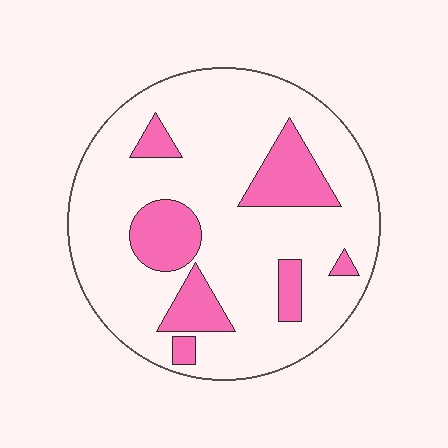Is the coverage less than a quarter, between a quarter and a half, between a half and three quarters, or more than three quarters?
Less than a quarter.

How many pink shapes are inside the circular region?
7.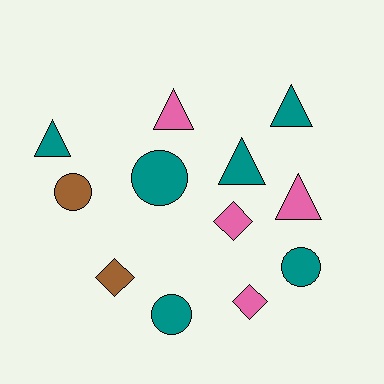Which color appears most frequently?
Teal, with 6 objects.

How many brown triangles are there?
There are no brown triangles.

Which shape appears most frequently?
Triangle, with 5 objects.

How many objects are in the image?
There are 12 objects.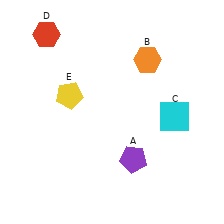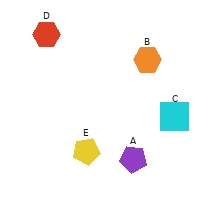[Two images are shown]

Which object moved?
The yellow pentagon (E) moved down.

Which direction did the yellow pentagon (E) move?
The yellow pentagon (E) moved down.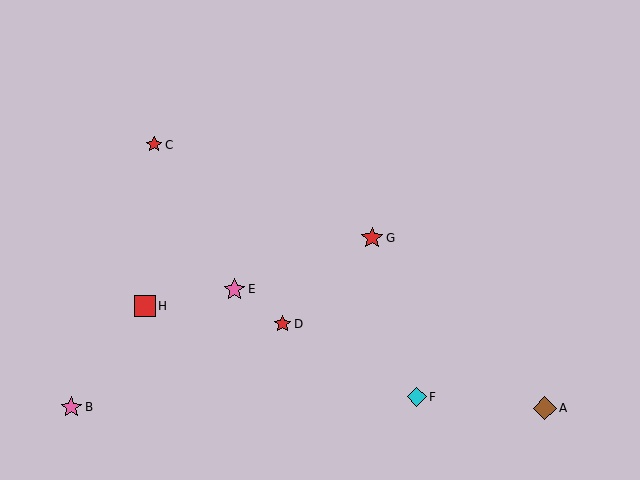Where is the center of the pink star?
The center of the pink star is at (234, 289).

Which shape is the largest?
The brown diamond (labeled A) is the largest.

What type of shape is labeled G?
Shape G is a red star.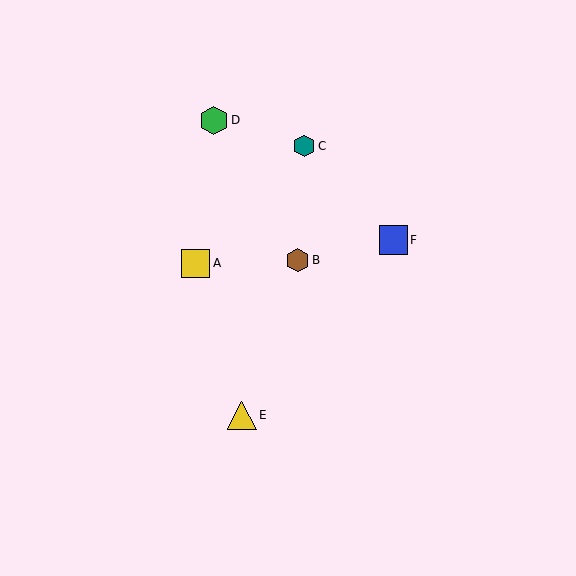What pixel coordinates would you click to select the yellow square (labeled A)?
Click at (195, 263) to select the yellow square A.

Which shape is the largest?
The yellow square (labeled A) is the largest.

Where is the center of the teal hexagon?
The center of the teal hexagon is at (304, 146).